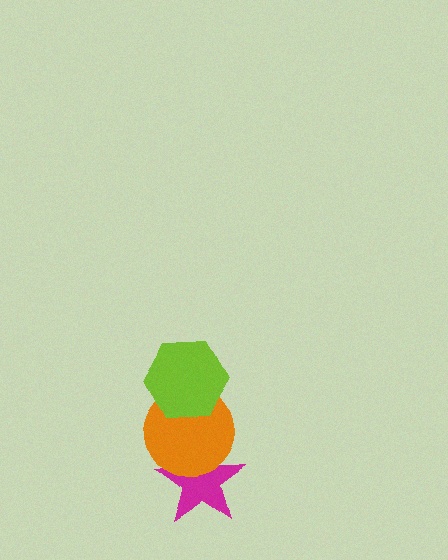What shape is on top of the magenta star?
The orange circle is on top of the magenta star.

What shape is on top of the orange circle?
The lime hexagon is on top of the orange circle.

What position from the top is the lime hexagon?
The lime hexagon is 1st from the top.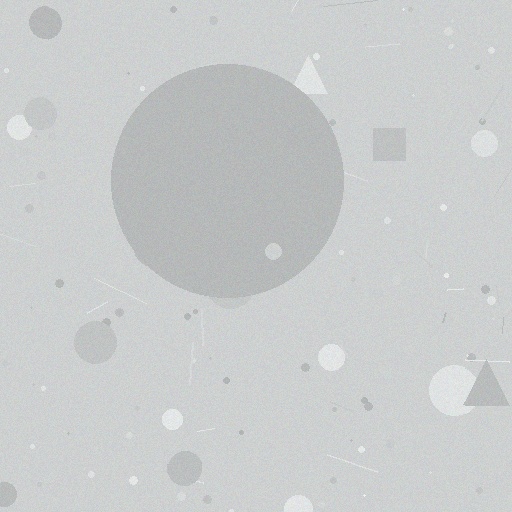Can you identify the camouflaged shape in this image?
The camouflaged shape is a circle.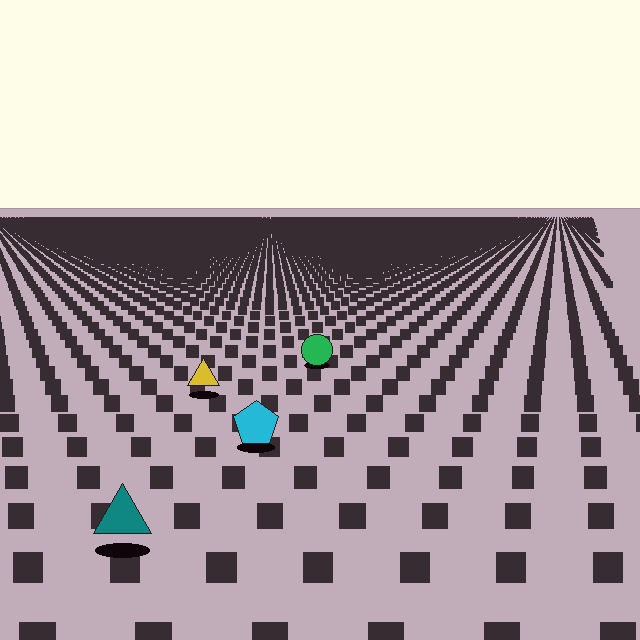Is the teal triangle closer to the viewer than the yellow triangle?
Yes. The teal triangle is closer — you can tell from the texture gradient: the ground texture is coarser near it.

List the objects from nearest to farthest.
From nearest to farthest: the teal triangle, the cyan pentagon, the yellow triangle, the green circle.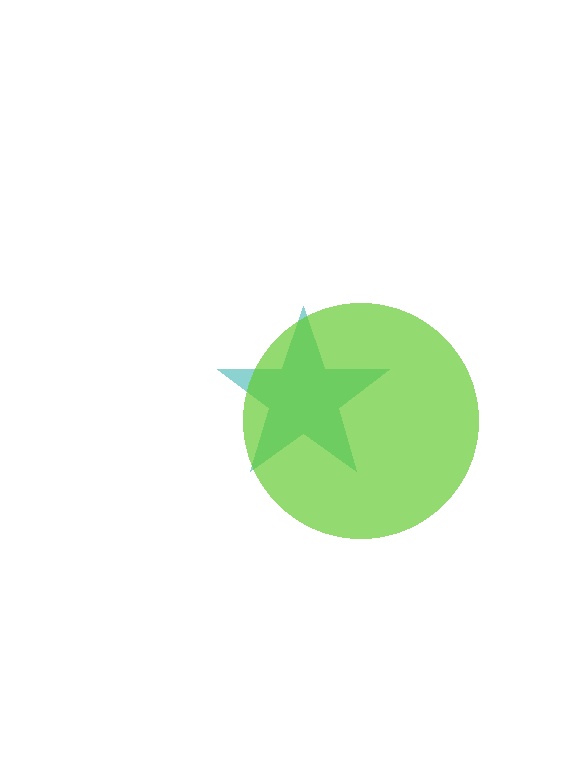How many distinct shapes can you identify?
There are 2 distinct shapes: a teal star, a lime circle.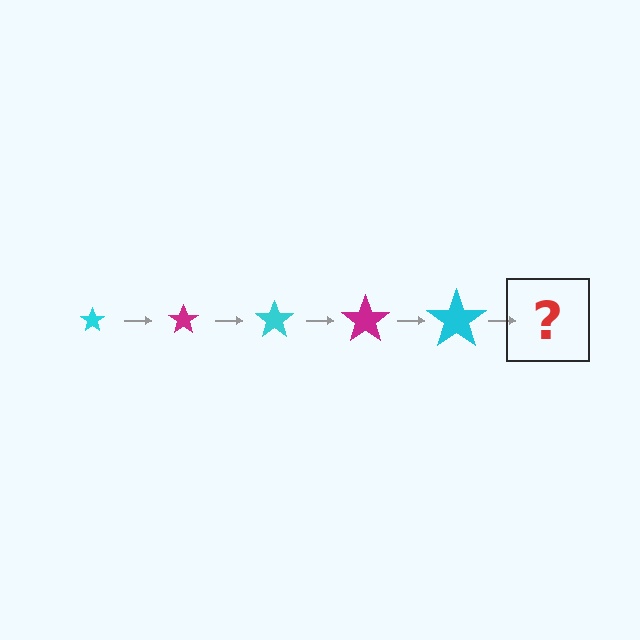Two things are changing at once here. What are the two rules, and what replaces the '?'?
The two rules are that the star grows larger each step and the color cycles through cyan and magenta. The '?' should be a magenta star, larger than the previous one.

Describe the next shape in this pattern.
It should be a magenta star, larger than the previous one.